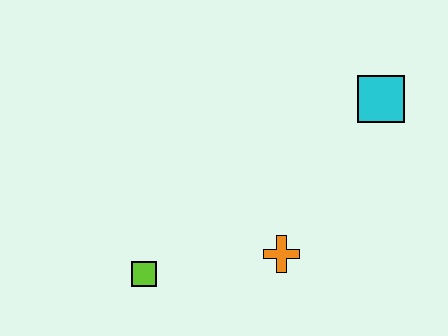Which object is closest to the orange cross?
The lime square is closest to the orange cross.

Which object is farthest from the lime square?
The cyan square is farthest from the lime square.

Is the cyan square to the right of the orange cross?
Yes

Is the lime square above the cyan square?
No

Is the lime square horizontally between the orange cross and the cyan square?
No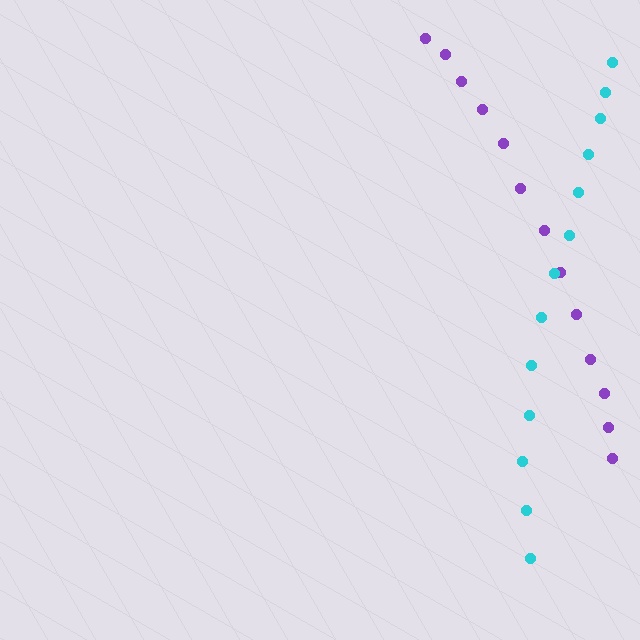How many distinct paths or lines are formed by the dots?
There are 2 distinct paths.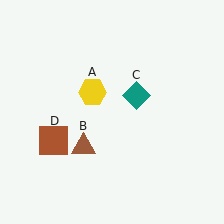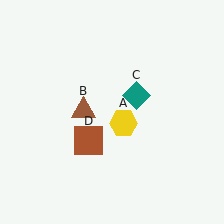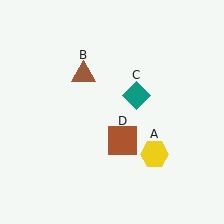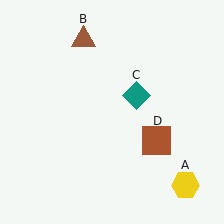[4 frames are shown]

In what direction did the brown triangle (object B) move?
The brown triangle (object B) moved up.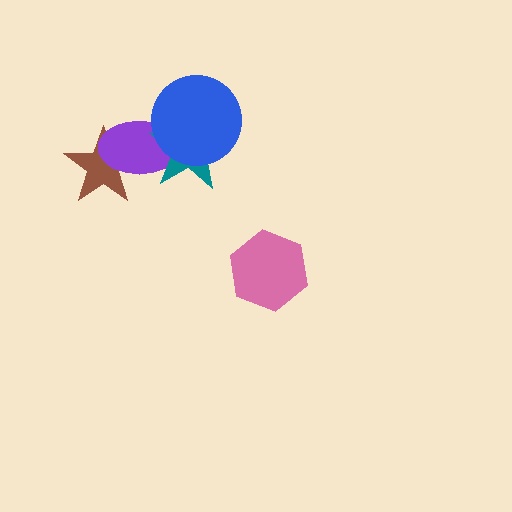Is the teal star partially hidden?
Yes, it is partially covered by another shape.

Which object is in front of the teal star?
The blue circle is in front of the teal star.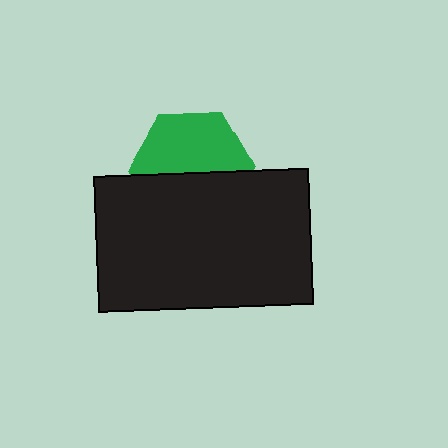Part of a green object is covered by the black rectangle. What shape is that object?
It is a hexagon.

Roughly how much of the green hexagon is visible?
About half of it is visible (roughly 55%).